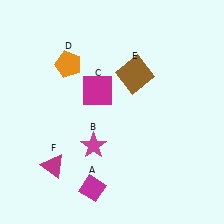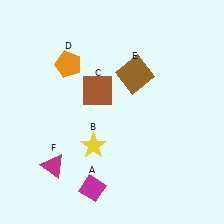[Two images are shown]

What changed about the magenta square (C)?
In Image 1, C is magenta. In Image 2, it changed to brown.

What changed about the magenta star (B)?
In Image 1, B is magenta. In Image 2, it changed to yellow.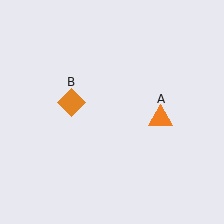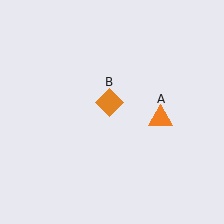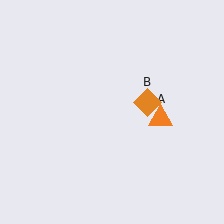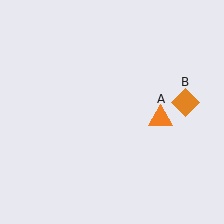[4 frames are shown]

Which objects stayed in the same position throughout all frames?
Orange triangle (object A) remained stationary.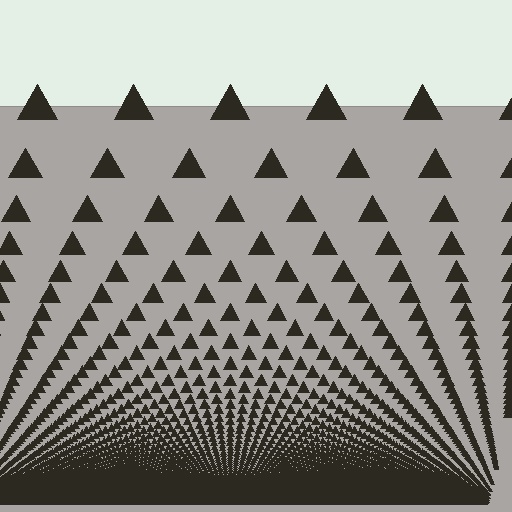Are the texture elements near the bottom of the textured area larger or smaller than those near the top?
Smaller. The gradient is inverted — elements near the bottom are smaller and denser.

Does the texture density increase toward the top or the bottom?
Density increases toward the bottom.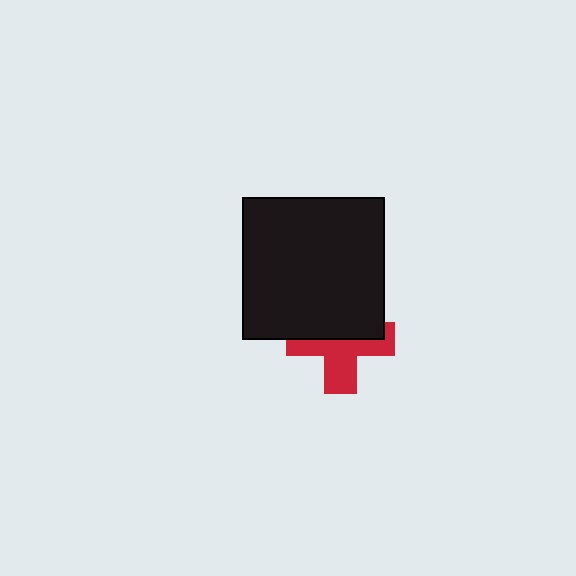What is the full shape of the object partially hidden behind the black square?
The partially hidden object is a red cross.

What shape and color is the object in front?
The object in front is a black square.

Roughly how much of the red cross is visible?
About half of it is visible (roughly 51%).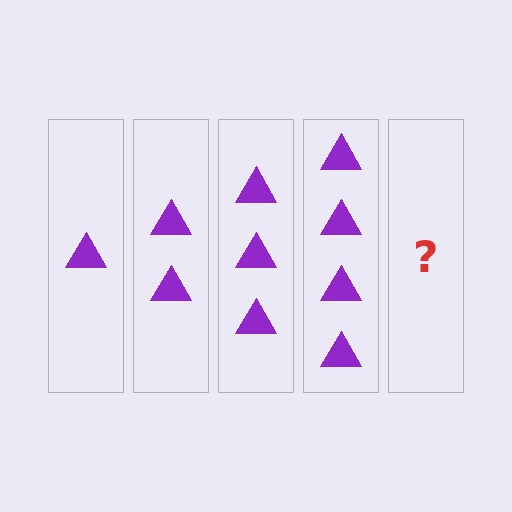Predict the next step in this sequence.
The next step is 5 triangles.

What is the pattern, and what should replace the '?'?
The pattern is that each step adds one more triangle. The '?' should be 5 triangles.